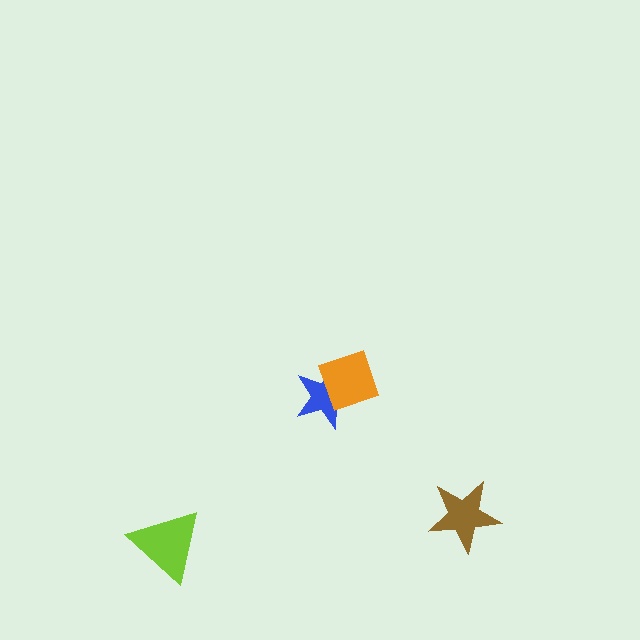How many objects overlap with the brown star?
0 objects overlap with the brown star.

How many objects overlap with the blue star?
1 object overlaps with the blue star.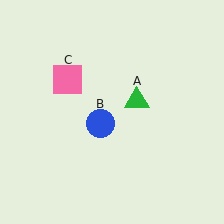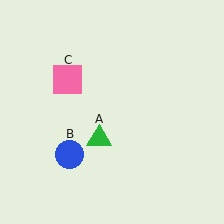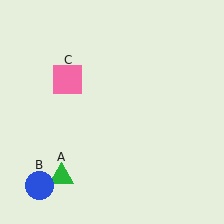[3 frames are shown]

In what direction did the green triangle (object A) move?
The green triangle (object A) moved down and to the left.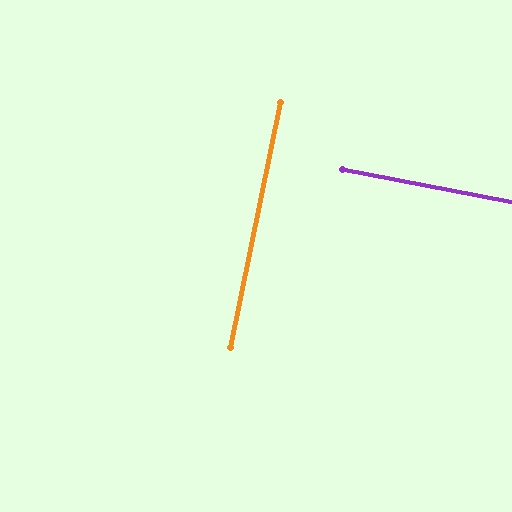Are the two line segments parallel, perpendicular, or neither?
Perpendicular — they meet at approximately 89°.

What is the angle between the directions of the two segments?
Approximately 89 degrees.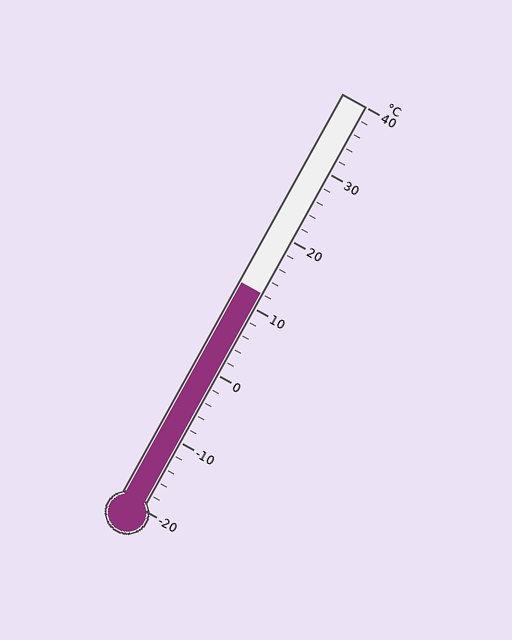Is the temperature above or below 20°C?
The temperature is below 20°C.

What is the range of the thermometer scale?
The thermometer scale ranges from -20°C to 40°C.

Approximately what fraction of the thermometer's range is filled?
The thermometer is filled to approximately 55% of its range.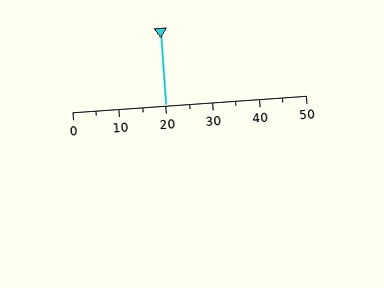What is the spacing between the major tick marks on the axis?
The major ticks are spaced 10 apart.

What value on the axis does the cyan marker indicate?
The marker indicates approximately 20.